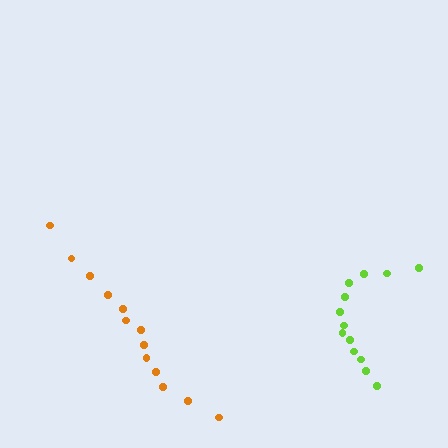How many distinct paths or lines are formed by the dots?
There are 2 distinct paths.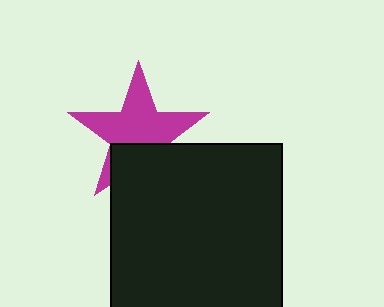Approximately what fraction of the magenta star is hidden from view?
Roughly 33% of the magenta star is hidden behind the black square.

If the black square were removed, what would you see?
You would see the complete magenta star.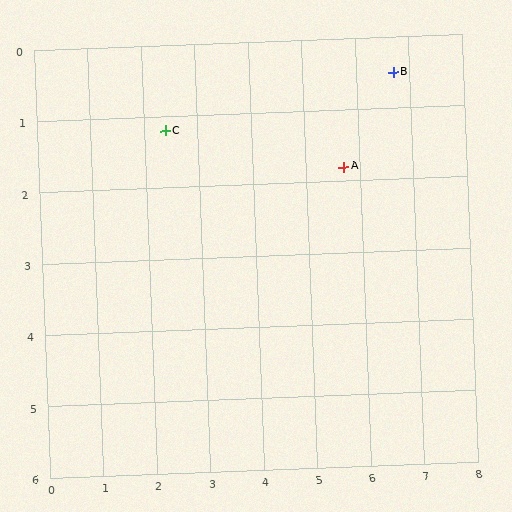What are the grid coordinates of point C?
Point C is at approximately (2.4, 1.2).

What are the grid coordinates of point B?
Point B is at approximately (6.7, 0.5).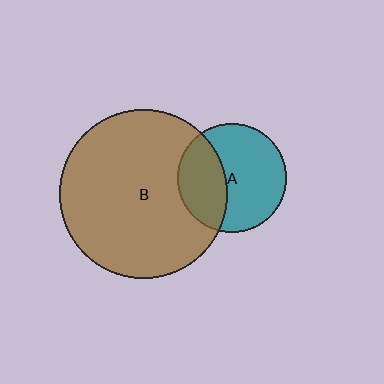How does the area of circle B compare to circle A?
Approximately 2.4 times.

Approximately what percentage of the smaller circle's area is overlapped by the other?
Approximately 35%.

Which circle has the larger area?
Circle B (brown).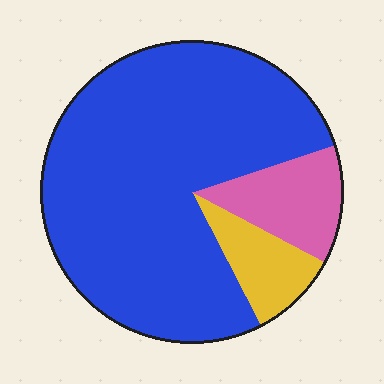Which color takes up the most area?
Blue, at roughly 80%.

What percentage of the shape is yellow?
Yellow covers around 10% of the shape.